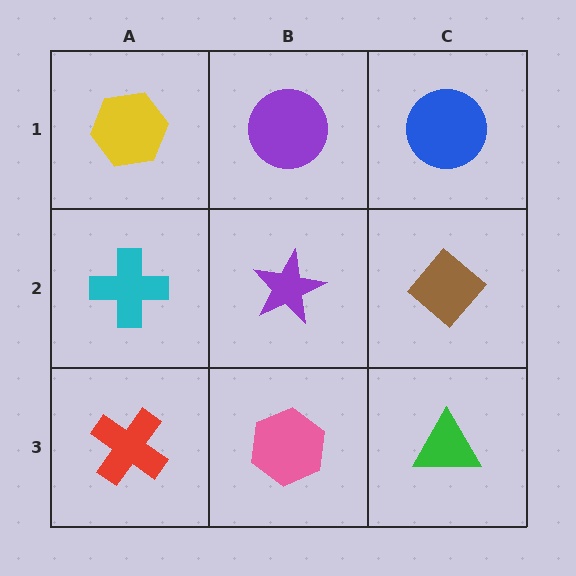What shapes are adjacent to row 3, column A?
A cyan cross (row 2, column A), a pink hexagon (row 3, column B).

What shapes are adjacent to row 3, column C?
A brown diamond (row 2, column C), a pink hexagon (row 3, column B).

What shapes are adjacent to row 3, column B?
A purple star (row 2, column B), a red cross (row 3, column A), a green triangle (row 3, column C).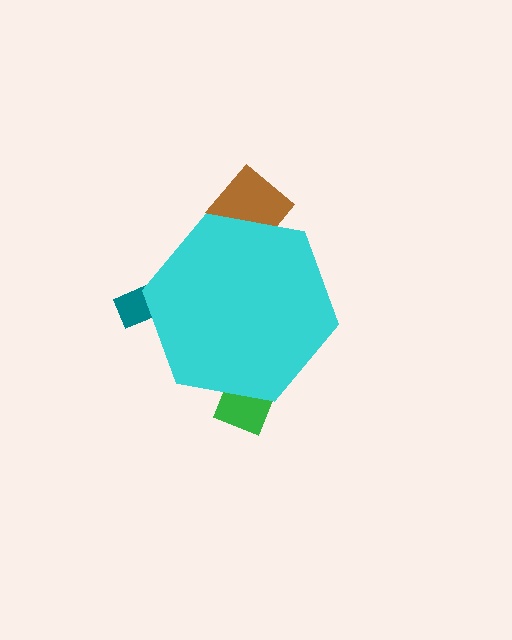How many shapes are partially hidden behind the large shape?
3 shapes are partially hidden.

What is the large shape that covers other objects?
A cyan hexagon.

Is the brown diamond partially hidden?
Yes, the brown diamond is partially hidden behind the cyan hexagon.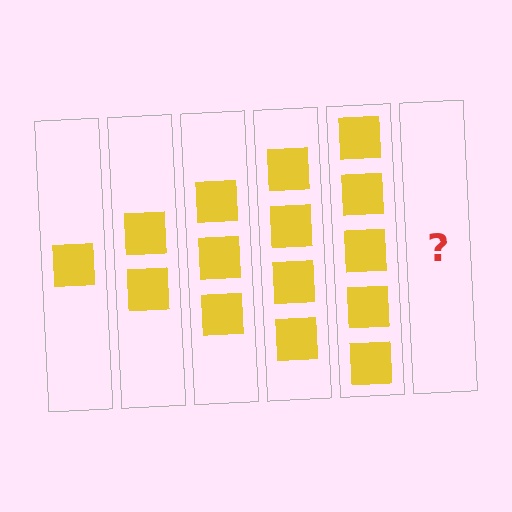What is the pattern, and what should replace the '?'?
The pattern is that each step adds one more square. The '?' should be 6 squares.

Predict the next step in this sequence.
The next step is 6 squares.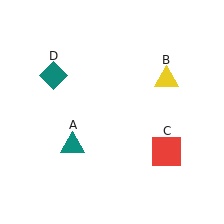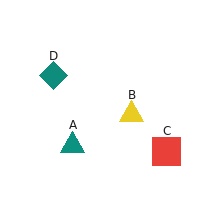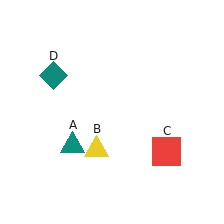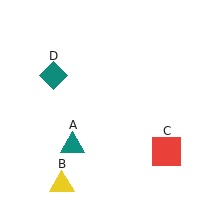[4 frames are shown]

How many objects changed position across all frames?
1 object changed position: yellow triangle (object B).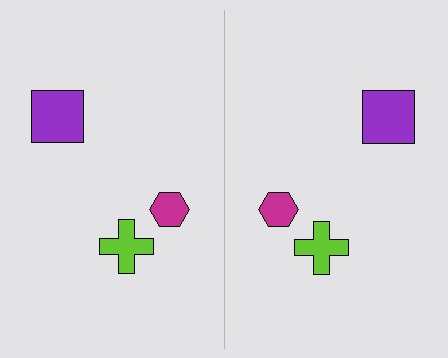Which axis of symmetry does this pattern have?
The pattern has a vertical axis of symmetry running through the center of the image.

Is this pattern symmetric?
Yes, this pattern has bilateral (reflection) symmetry.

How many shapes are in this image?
There are 6 shapes in this image.